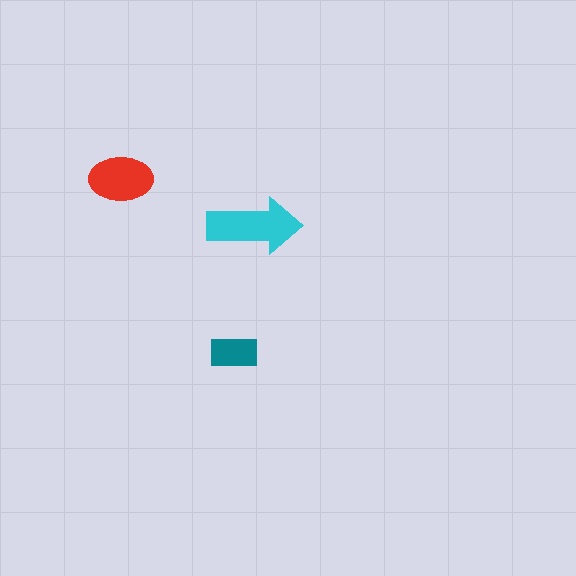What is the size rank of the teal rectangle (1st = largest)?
3rd.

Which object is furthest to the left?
The red ellipse is leftmost.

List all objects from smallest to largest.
The teal rectangle, the red ellipse, the cyan arrow.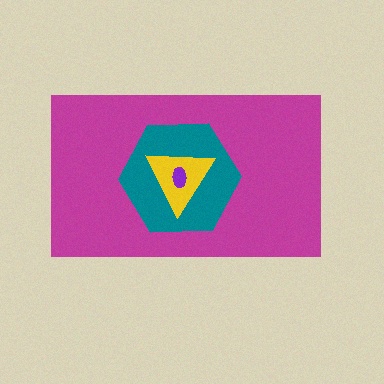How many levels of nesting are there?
4.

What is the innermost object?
The purple ellipse.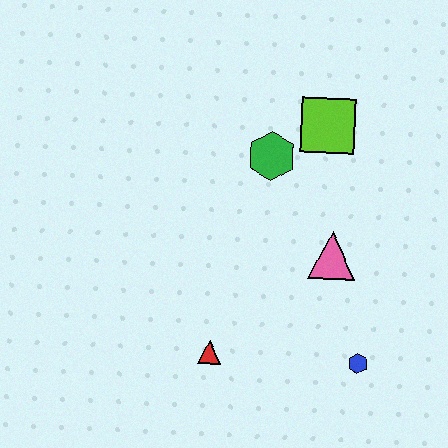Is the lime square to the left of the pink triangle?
Yes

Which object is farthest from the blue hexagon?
The lime square is farthest from the blue hexagon.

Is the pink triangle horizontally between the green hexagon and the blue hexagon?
Yes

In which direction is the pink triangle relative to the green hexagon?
The pink triangle is below the green hexagon.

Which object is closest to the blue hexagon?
The pink triangle is closest to the blue hexagon.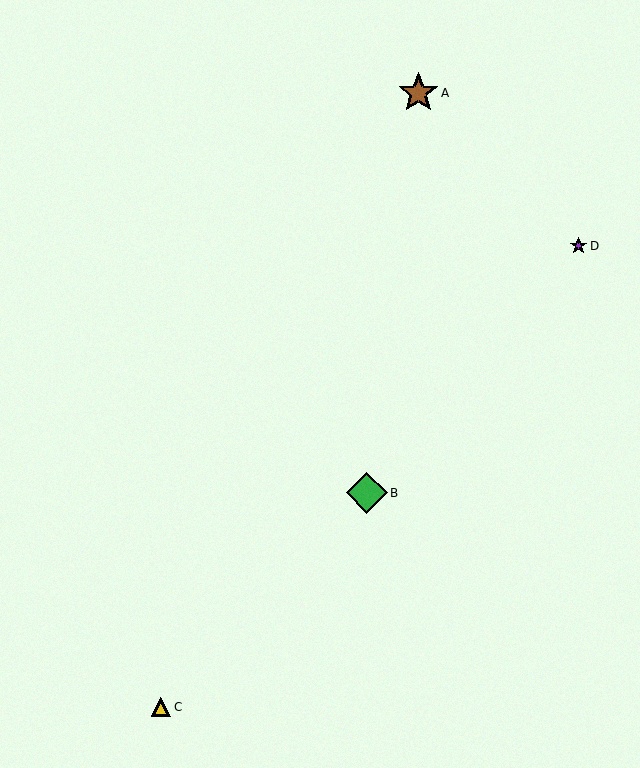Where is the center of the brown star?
The center of the brown star is at (418, 93).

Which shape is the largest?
The green diamond (labeled B) is the largest.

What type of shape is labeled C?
Shape C is a yellow triangle.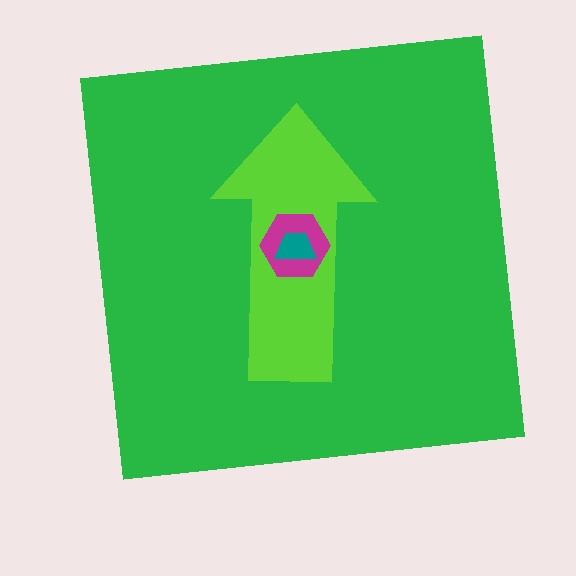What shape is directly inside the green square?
The lime arrow.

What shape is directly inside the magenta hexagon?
The teal trapezoid.